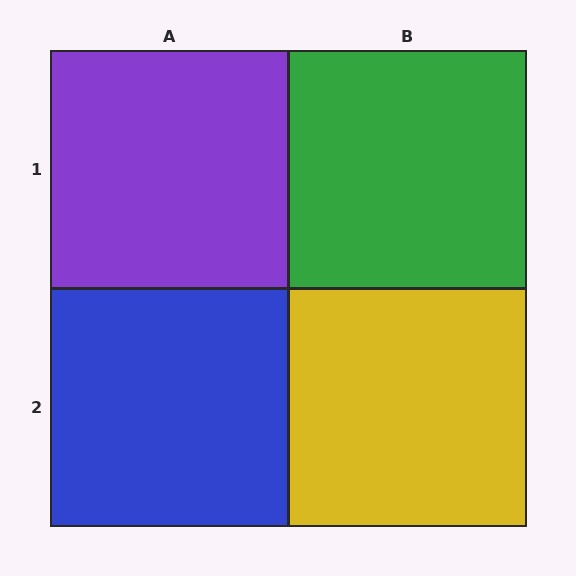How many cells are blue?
1 cell is blue.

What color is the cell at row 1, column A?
Purple.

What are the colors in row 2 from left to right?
Blue, yellow.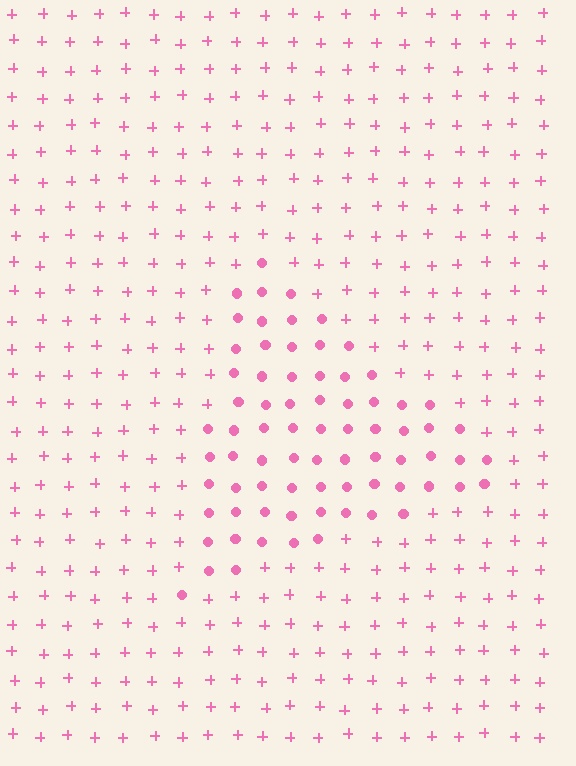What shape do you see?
I see a triangle.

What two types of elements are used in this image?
The image uses circles inside the triangle region and plus signs outside it.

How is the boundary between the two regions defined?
The boundary is defined by a change in element shape: circles inside vs. plus signs outside. All elements share the same color and spacing.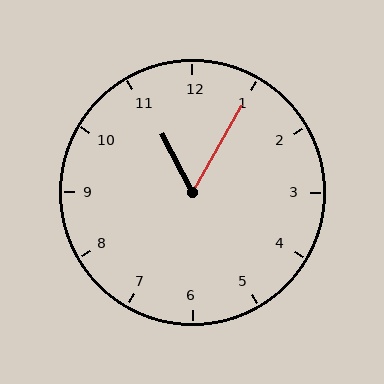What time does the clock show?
11:05.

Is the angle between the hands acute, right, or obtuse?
It is acute.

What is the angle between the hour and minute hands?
Approximately 58 degrees.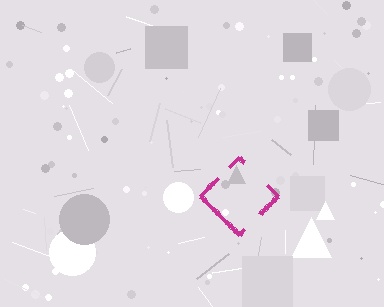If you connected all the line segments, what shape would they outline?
They would outline a diamond.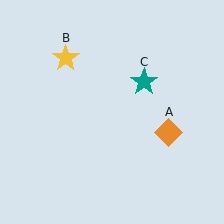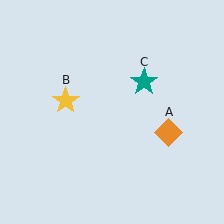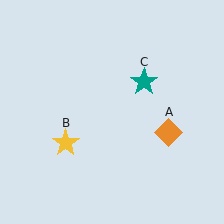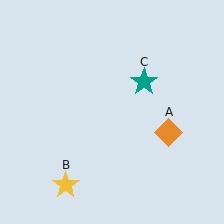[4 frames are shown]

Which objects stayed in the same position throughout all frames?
Orange diamond (object A) and teal star (object C) remained stationary.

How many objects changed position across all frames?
1 object changed position: yellow star (object B).